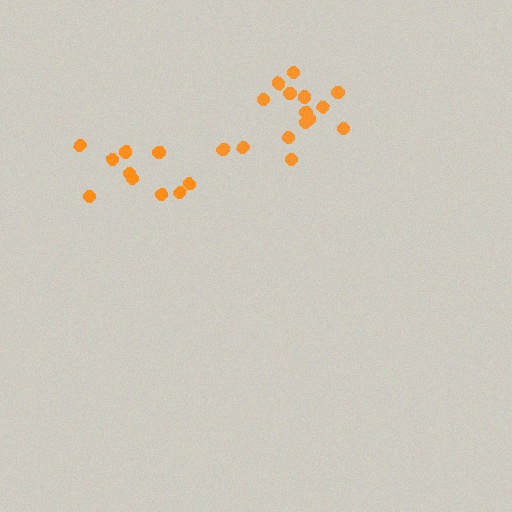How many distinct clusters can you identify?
There are 2 distinct clusters.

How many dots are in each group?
Group 1: 15 dots, Group 2: 10 dots (25 total).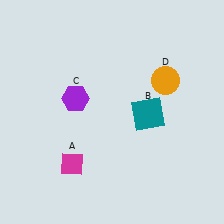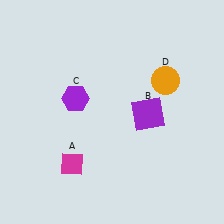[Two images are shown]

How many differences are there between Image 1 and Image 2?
There is 1 difference between the two images.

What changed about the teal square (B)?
In Image 1, B is teal. In Image 2, it changed to purple.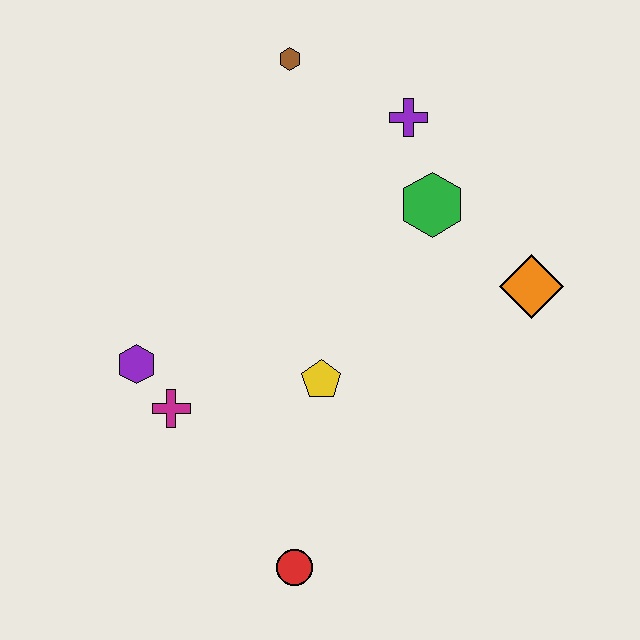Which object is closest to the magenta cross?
The purple hexagon is closest to the magenta cross.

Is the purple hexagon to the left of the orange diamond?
Yes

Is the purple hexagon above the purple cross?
No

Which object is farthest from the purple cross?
The red circle is farthest from the purple cross.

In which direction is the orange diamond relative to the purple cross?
The orange diamond is below the purple cross.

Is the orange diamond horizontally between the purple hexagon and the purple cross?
No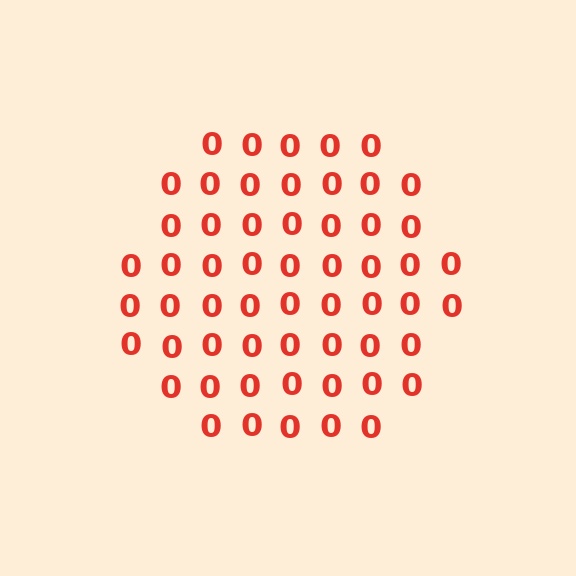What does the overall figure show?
The overall figure shows a hexagon.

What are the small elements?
The small elements are digit 0's.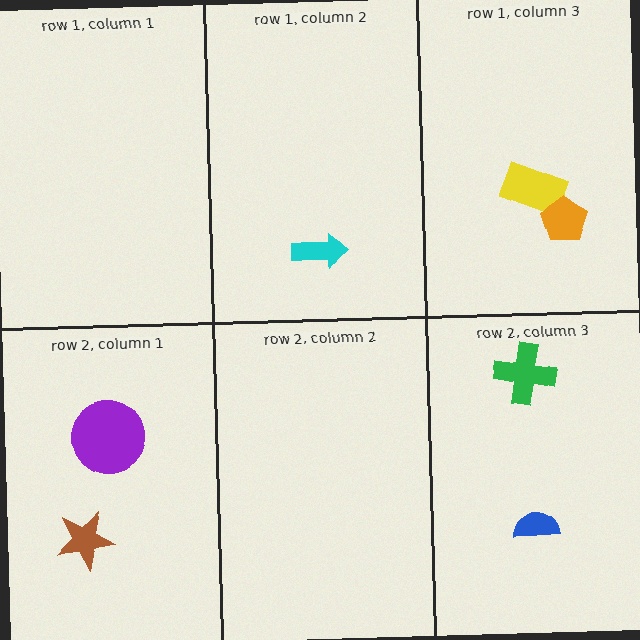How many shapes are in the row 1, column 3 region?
2.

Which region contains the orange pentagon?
The row 1, column 3 region.